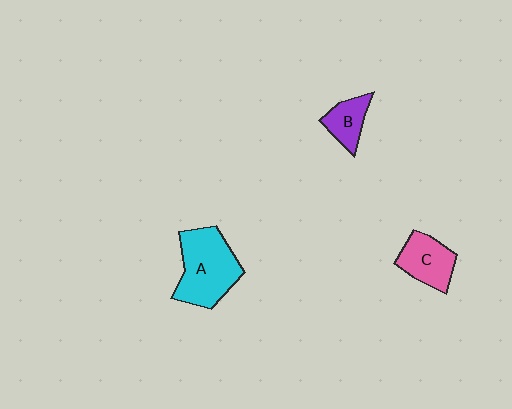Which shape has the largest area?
Shape A (cyan).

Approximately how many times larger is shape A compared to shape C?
Approximately 1.7 times.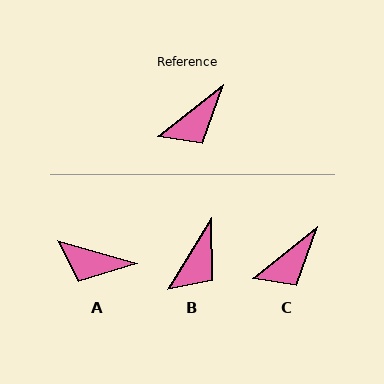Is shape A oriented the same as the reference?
No, it is off by about 54 degrees.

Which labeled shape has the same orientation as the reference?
C.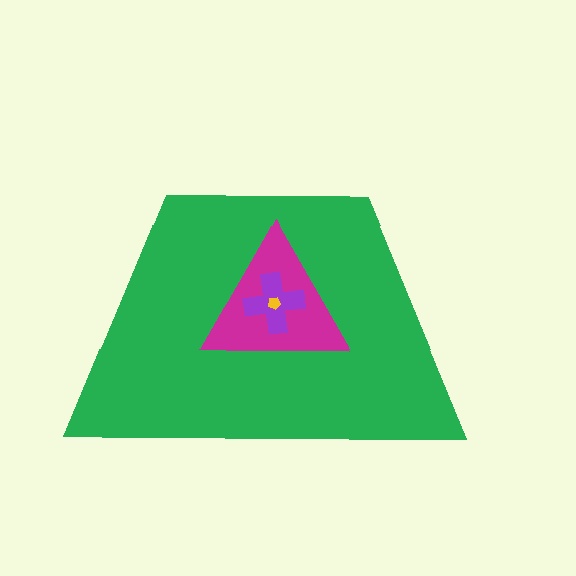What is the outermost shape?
The green trapezoid.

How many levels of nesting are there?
4.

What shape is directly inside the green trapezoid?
The magenta triangle.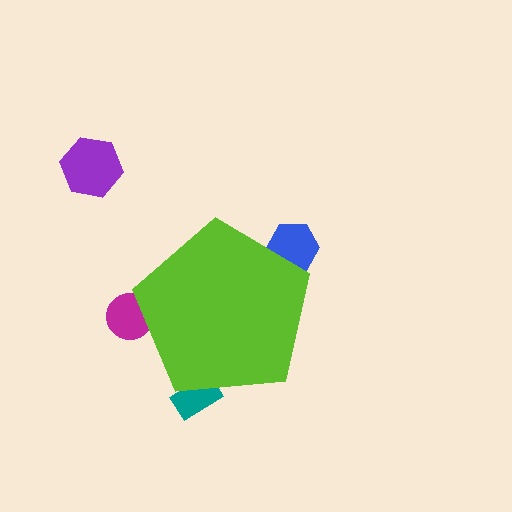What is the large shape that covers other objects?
A lime pentagon.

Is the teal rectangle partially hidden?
Yes, the teal rectangle is partially hidden behind the lime pentagon.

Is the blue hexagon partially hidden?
Yes, the blue hexagon is partially hidden behind the lime pentagon.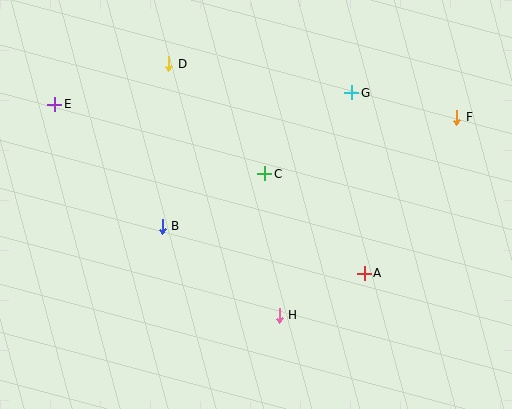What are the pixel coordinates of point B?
Point B is at (162, 226).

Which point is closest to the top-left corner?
Point E is closest to the top-left corner.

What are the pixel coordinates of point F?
Point F is at (457, 117).